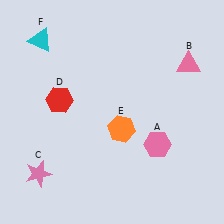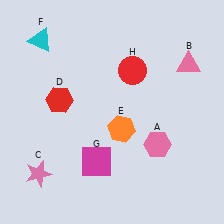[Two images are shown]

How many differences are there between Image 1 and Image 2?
There are 2 differences between the two images.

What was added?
A magenta square (G), a red circle (H) were added in Image 2.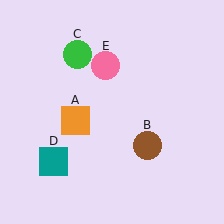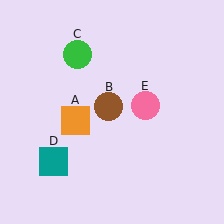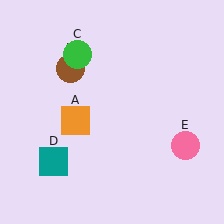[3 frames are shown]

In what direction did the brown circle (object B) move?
The brown circle (object B) moved up and to the left.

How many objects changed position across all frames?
2 objects changed position: brown circle (object B), pink circle (object E).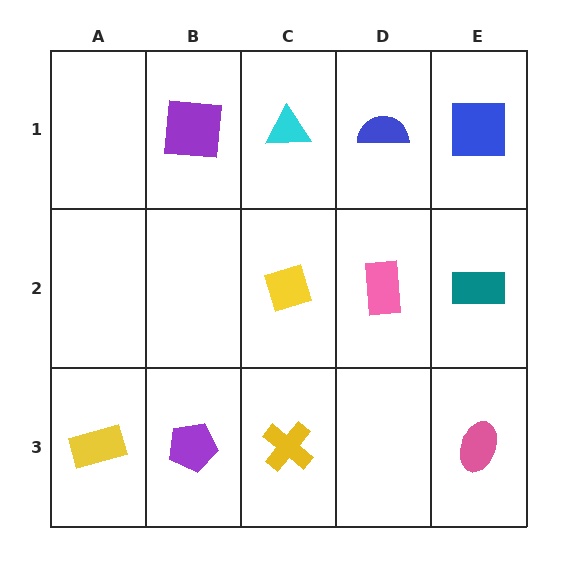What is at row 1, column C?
A cyan triangle.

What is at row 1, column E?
A blue square.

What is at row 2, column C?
A yellow diamond.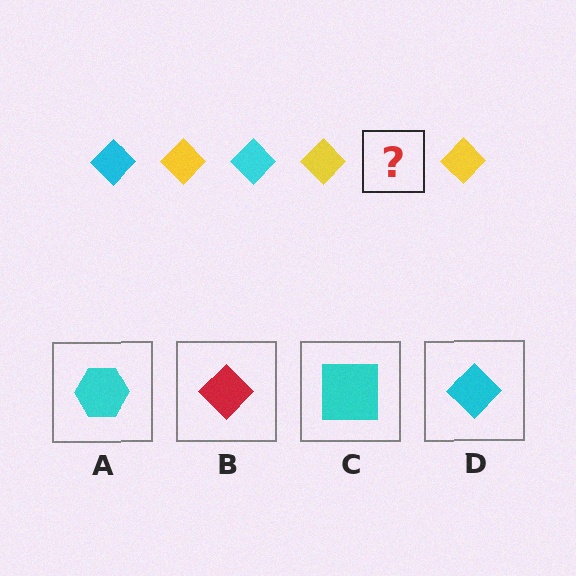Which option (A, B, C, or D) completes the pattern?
D.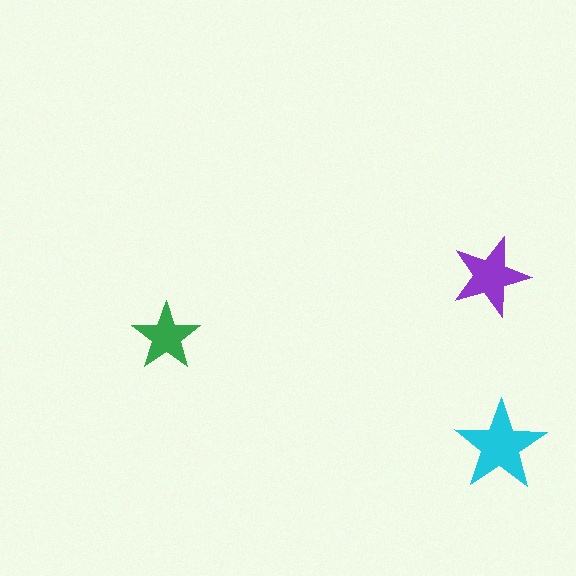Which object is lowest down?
The cyan star is bottommost.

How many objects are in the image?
There are 3 objects in the image.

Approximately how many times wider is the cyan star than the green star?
About 1.5 times wider.